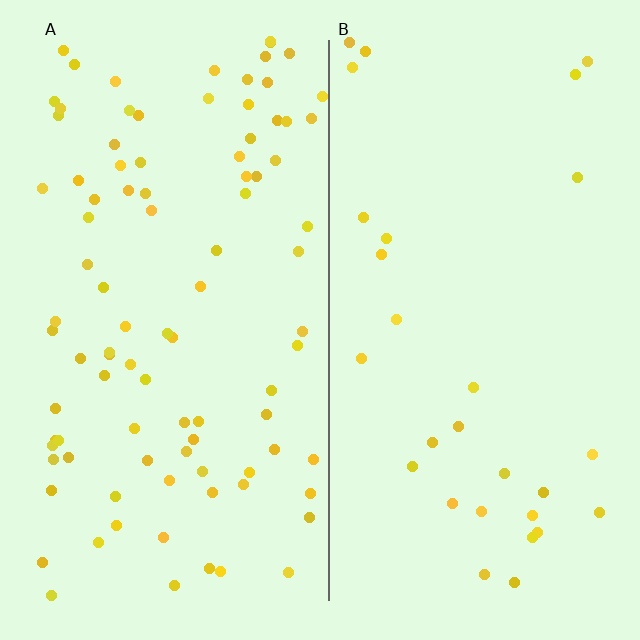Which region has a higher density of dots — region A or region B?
A (the left).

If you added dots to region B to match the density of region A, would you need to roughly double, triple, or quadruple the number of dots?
Approximately triple.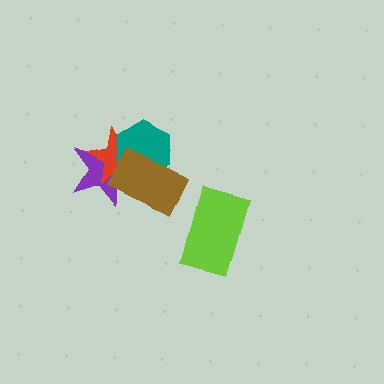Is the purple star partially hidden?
Yes, it is partially covered by another shape.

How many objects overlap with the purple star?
3 objects overlap with the purple star.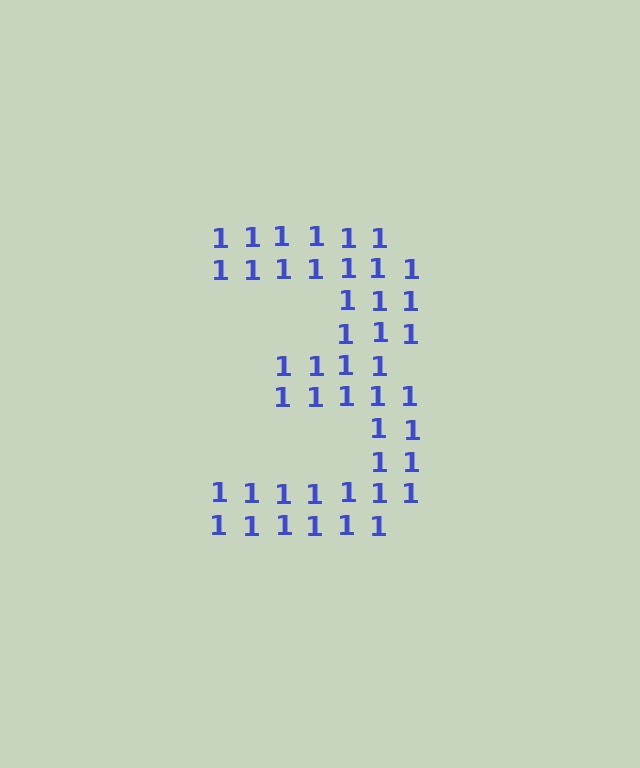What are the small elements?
The small elements are digit 1's.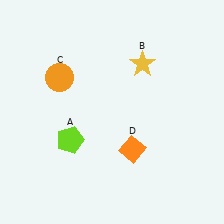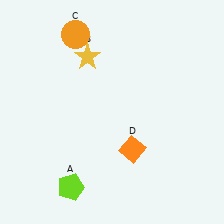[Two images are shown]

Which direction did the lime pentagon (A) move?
The lime pentagon (A) moved down.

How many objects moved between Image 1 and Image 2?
3 objects moved between the two images.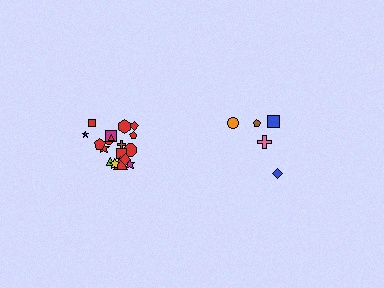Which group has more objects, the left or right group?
The left group.